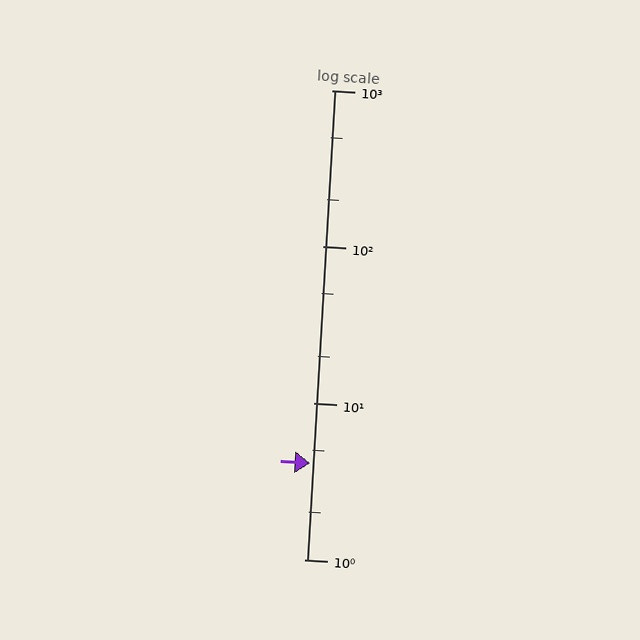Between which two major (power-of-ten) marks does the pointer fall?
The pointer is between 1 and 10.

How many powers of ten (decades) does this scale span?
The scale spans 3 decades, from 1 to 1000.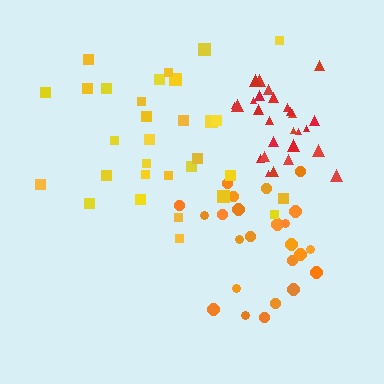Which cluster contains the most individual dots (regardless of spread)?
Yellow (32).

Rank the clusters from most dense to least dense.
red, yellow, orange.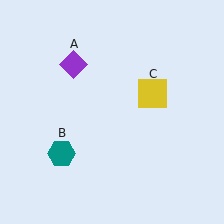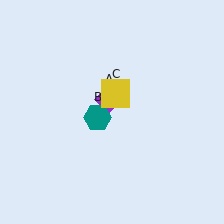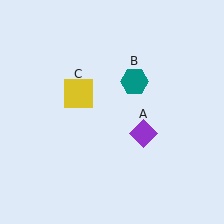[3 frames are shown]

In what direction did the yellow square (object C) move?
The yellow square (object C) moved left.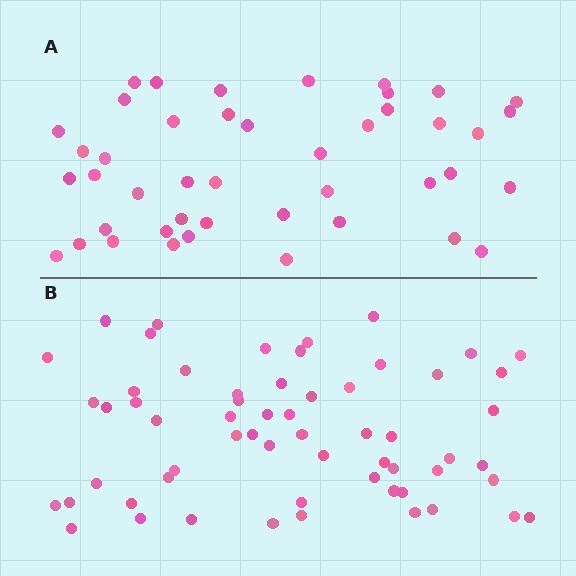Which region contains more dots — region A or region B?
Region B (the bottom region) has more dots.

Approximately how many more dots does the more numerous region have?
Region B has approximately 15 more dots than region A.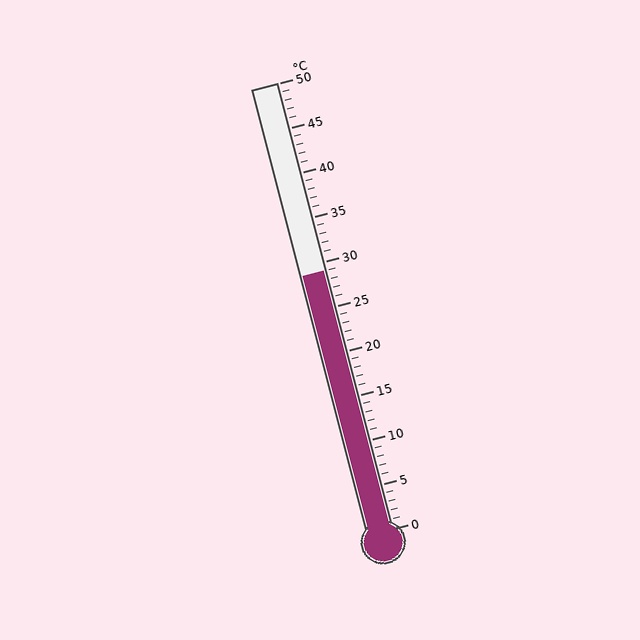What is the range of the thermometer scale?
The thermometer scale ranges from 0°C to 50°C.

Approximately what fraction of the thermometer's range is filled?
The thermometer is filled to approximately 60% of its range.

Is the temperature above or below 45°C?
The temperature is below 45°C.